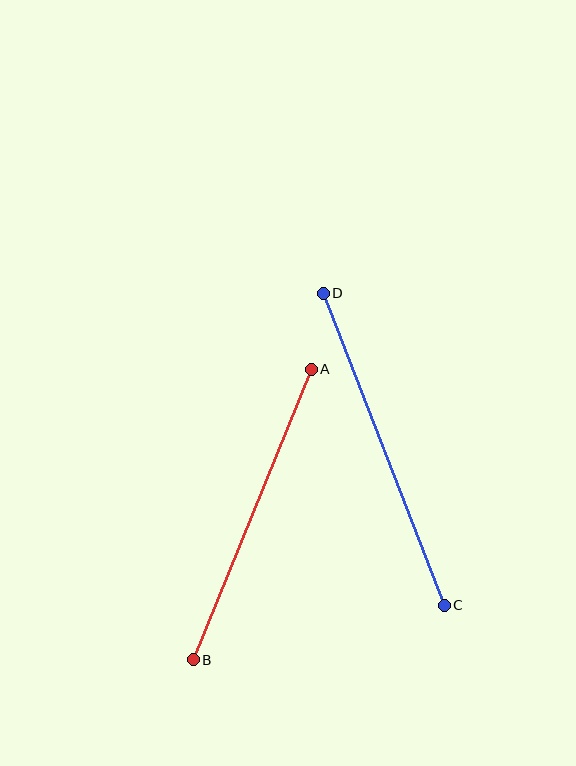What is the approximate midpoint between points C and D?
The midpoint is at approximately (384, 449) pixels.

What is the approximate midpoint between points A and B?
The midpoint is at approximately (252, 515) pixels.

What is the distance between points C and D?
The distance is approximately 334 pixels.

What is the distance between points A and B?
The distance is approximately 314 pixels.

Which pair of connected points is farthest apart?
Points C and D are farthest apart.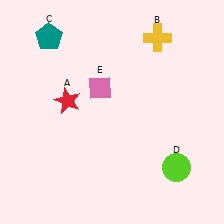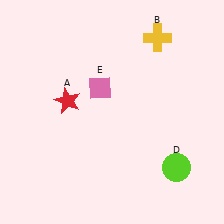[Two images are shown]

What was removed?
The teal pentagon (C) was removed in Image 2.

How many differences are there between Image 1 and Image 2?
There is 1 difference between the two images.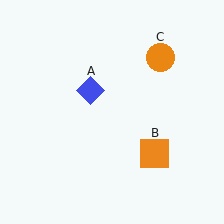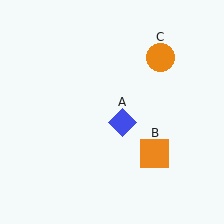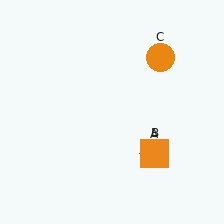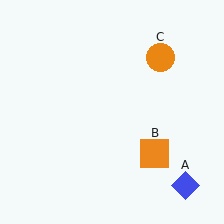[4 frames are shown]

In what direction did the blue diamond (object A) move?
The blue diamond (object A) moved down and to the right.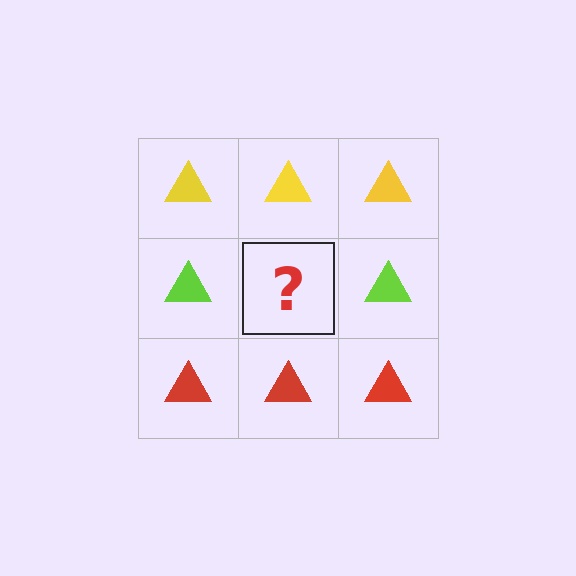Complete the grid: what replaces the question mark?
The question mark should be replaced with a lime triangle.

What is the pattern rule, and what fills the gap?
The rule is that each row has a consistent color. The gap should be filled with a lime triangle.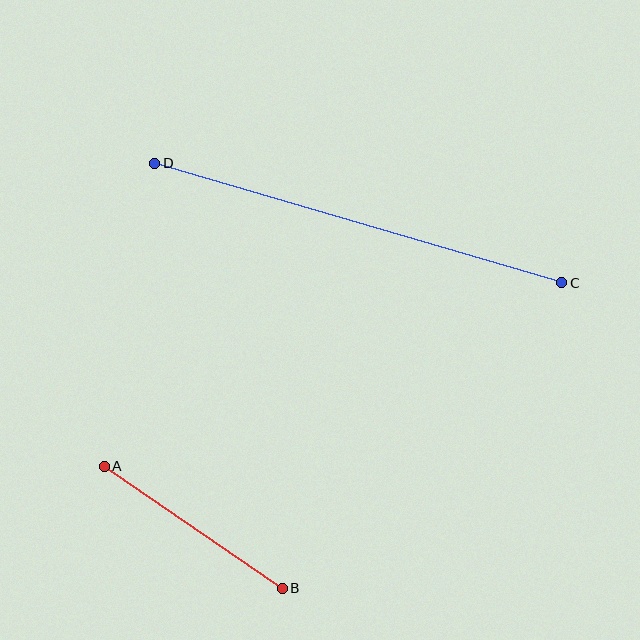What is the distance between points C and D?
The distance is approximately 424 pixels.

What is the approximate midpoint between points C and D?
The midpoint is at approximately (358, 223) pixels.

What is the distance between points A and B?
The distance is approximately 216 pixels.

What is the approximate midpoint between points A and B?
The midpoint is at approximately (193, 527) pixels.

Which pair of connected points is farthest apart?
Points C and D are farthest apart.